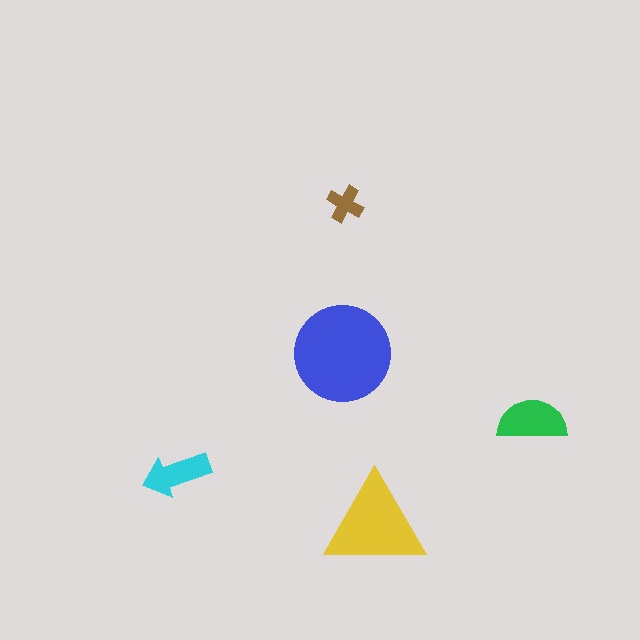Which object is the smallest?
The brown cross.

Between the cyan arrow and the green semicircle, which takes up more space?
The green semicircle.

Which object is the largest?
The blue circle.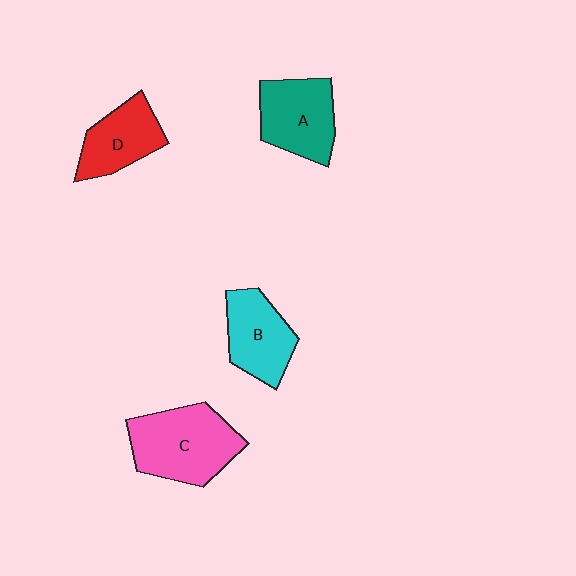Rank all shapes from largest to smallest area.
From largest to smallest: C (pink), A (teal), B (cyan), D (red).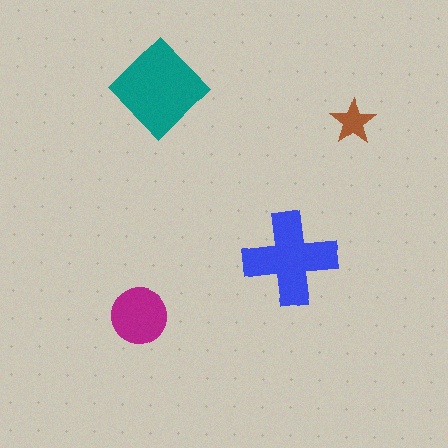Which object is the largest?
The teal diamond.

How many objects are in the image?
There are 4 objects in the image.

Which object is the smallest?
The brown star.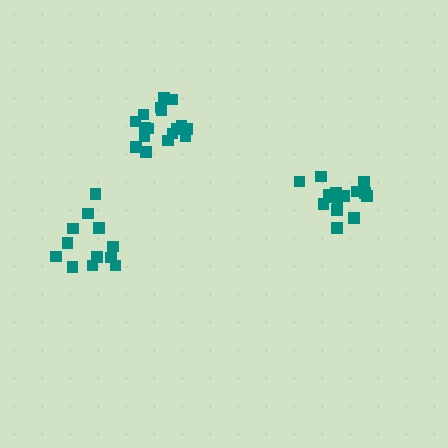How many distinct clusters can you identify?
There are 3 distinct clusters.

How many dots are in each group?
Group 1: 12 dots, Group 2: 17 dots, Group 3: 16 dots (45 total).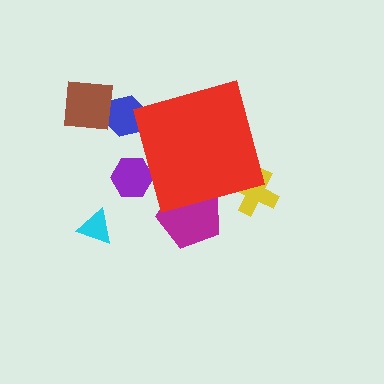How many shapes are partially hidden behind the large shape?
4 shapes are partially hidden.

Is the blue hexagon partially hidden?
Yes, the blue hexagon is partially hidden behind the red diamond.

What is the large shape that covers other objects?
A red diamond.